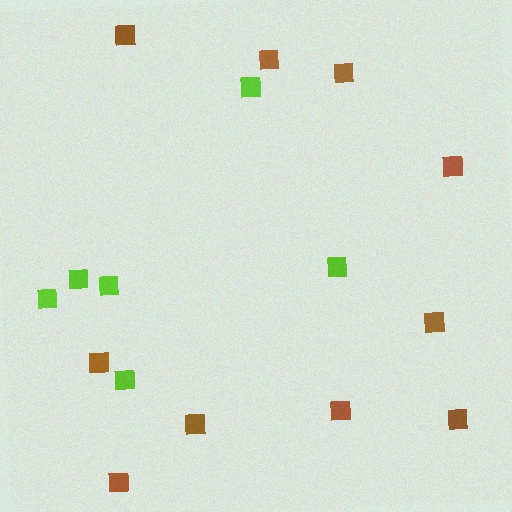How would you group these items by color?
There are 2 groups: one group of lime squares (6) and one group of brown squares (10).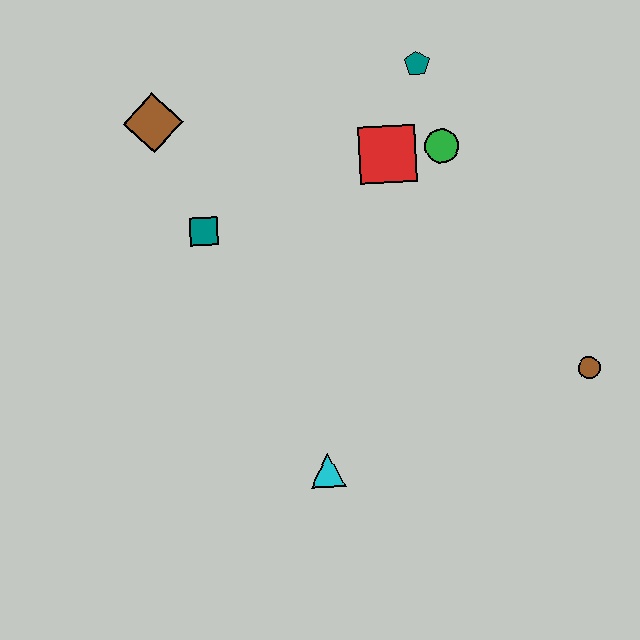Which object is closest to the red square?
The green circle is closest to the red square.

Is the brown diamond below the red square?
No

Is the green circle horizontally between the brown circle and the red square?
Yes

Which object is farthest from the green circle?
The cyan triangle is farthest from the green circle.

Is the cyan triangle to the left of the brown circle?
Yes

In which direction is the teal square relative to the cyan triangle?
The teal square is above the cyan triangle.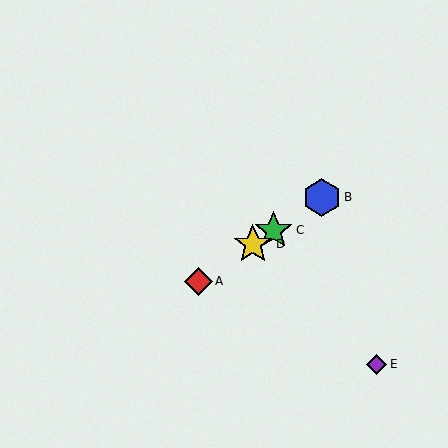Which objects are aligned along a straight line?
Objects A, B, C, D are aligned along a straight line.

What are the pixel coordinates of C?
Object C is at (273, 230).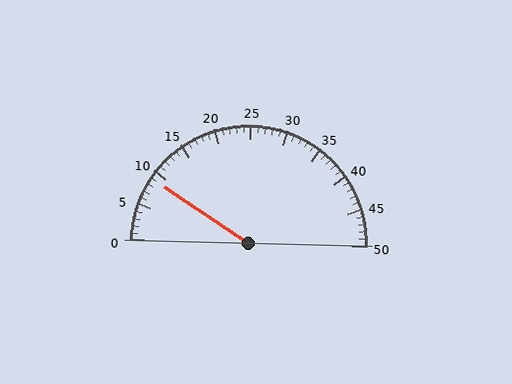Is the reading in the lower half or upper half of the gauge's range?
The reading is in the lower half of the range (0 to 50).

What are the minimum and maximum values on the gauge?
The gauge ranges from 0 to 50.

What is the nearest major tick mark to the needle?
The nearest major tick mark is 10.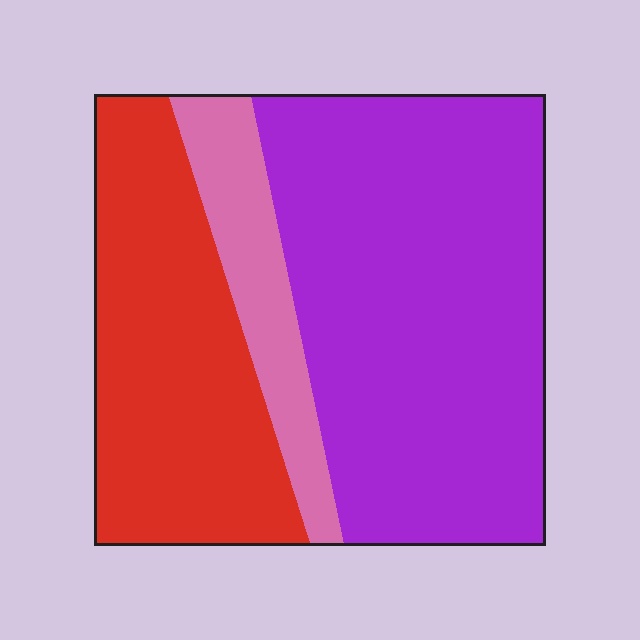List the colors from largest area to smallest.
From largest to smallest: purple, red, pink.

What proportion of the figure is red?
Red takes up between a quarter and a half of the figure.